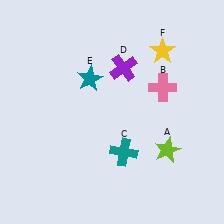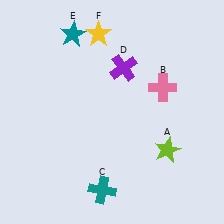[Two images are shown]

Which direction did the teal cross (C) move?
The teal cross (C) moved down.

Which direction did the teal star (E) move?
The teal star (E) moved up.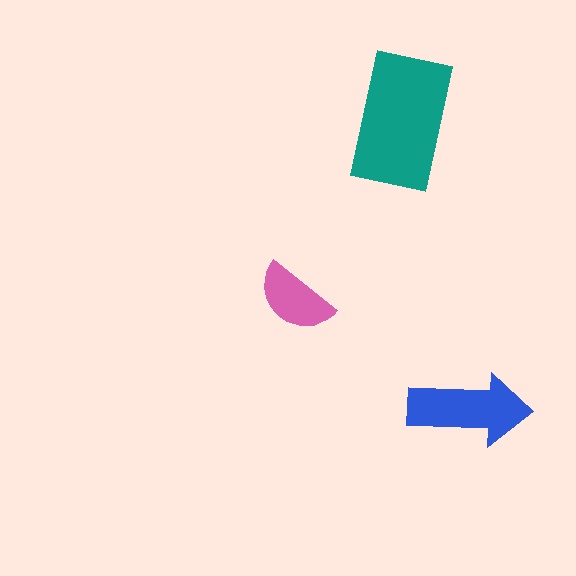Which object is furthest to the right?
The blue arrow is rightmost.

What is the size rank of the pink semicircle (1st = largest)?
3rd.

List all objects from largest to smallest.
The teal rectangle, the blue arrow, the pink semicircle.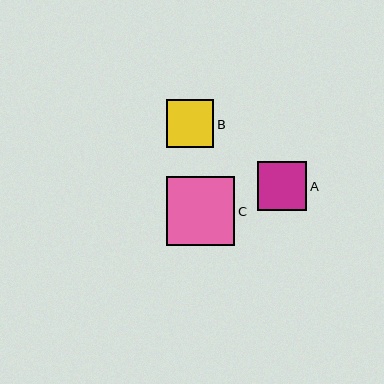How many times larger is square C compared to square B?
Square C is approximately 1.4 times the size of square B.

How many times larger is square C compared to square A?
Square C is approximately 1.4 times the size of square A.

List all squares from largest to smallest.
From largest to smallest: C, A, B.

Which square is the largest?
Square C is the largest with a size of approximately 69 pixels.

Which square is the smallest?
Square B is the smallest with a size of approximately 48 pixels.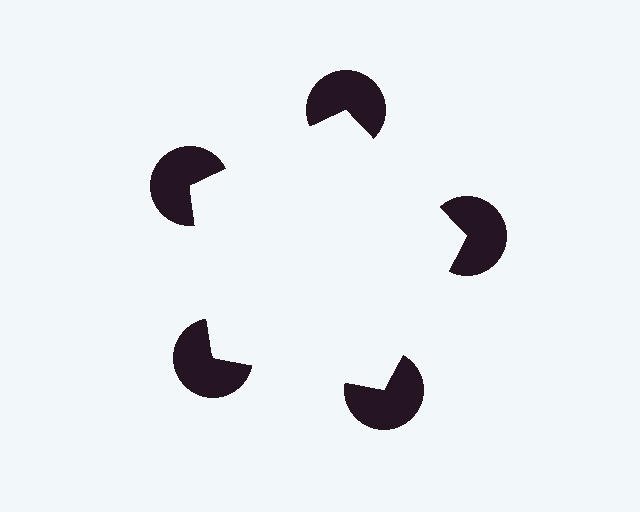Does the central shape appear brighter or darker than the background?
It typically appears slightly brighter than the background, even though no actual brightness change is drawn.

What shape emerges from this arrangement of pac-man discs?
An illusory pentagon — its edges are inferred from the aligned wedge cuts in the pac-man discs, not physically drawn.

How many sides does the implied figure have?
5 sides.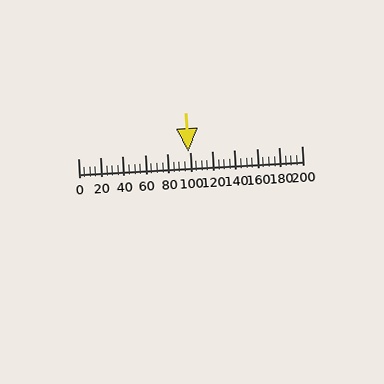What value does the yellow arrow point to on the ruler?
The yellow arrow points to approximately 99.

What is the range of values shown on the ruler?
The ruler shows values from 0 to 200.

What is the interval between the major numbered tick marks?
The major tick marks are spaced 20 units apart.